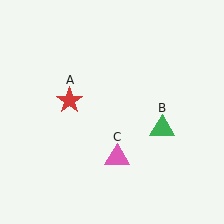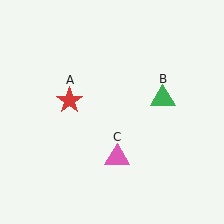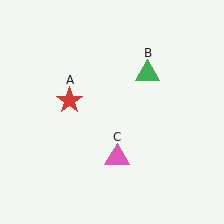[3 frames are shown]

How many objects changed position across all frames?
1 object changed position: green triangle (object B).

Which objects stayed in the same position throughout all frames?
Red star (object A) and pink triangle (object C) remained stationary.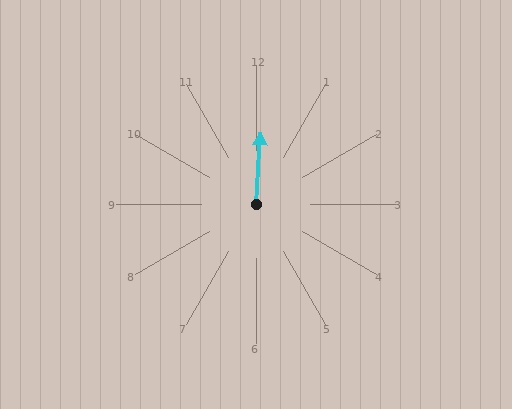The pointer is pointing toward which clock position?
Roughly 12 o'clock.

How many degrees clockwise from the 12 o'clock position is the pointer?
Approximately 4 degrees.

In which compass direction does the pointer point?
North.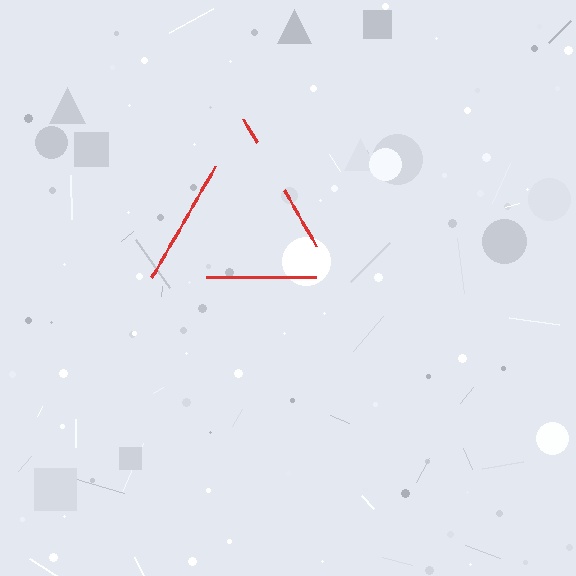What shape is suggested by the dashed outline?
The dashed outline suggests a triangle.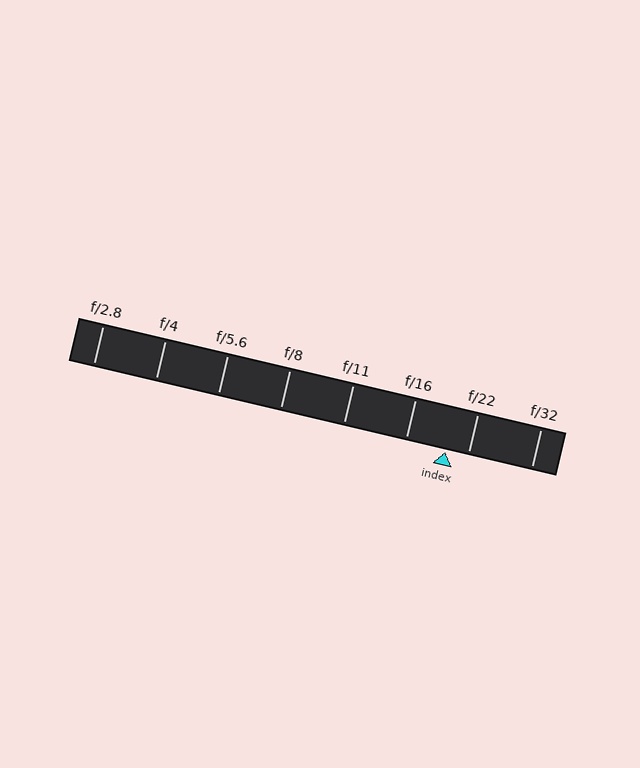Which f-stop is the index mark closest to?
The index mark is closest to f/22.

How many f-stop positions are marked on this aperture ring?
There are 8 f-stop positions marked.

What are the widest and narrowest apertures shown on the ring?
The widest aperture shown is f/2.8 and the narrowest is f/32.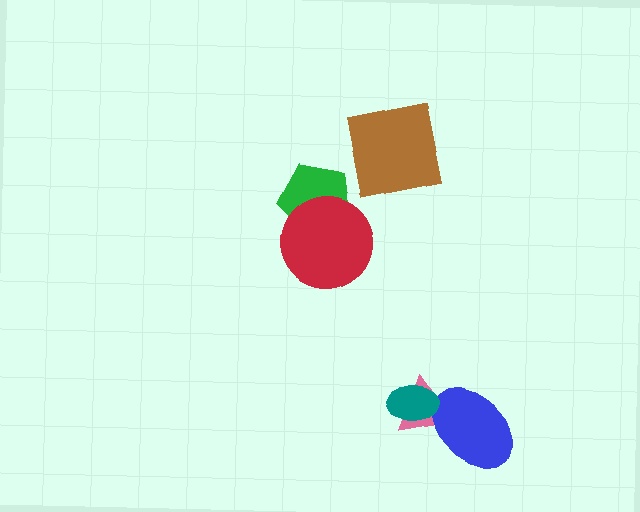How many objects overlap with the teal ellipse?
2 objects overlap with the teal ellipse.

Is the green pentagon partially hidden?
Yes, it is partially covered by another shape.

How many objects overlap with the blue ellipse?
2 objects overlap with the blue ellipse.